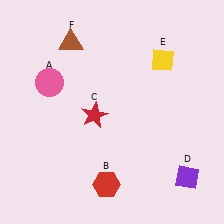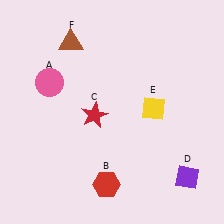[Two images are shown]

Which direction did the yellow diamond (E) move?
The yellow diamond (E) moved down.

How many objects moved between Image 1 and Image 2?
1 object moved between the two images.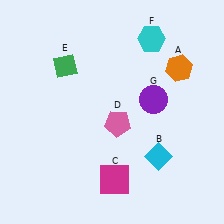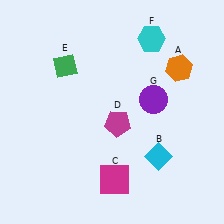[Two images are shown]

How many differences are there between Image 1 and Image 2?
There is 1 difference between the two images.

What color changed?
The pentagon (D) changed from pink in Image 1 to magenta in Image 2.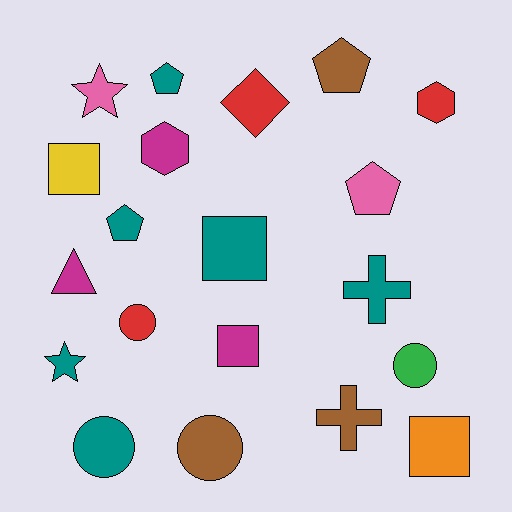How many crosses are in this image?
There are 2 crosses.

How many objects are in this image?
There are 20 objects.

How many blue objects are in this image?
There are no blue objects.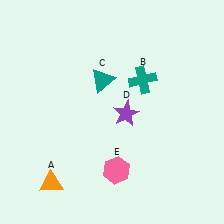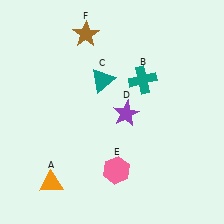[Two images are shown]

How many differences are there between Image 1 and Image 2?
There is 1 difference between the two images.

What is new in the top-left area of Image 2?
A brown star (F) was added in the top-left area of Image 2.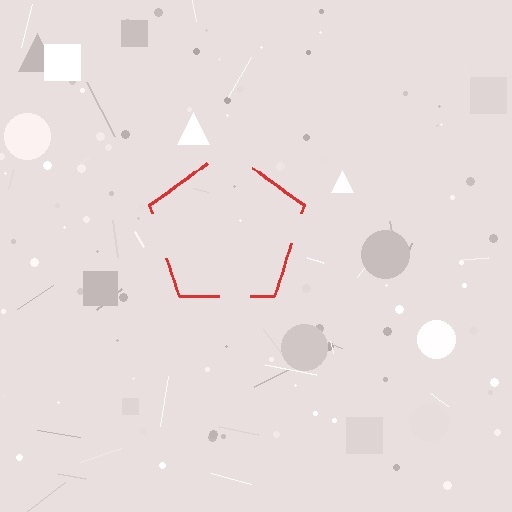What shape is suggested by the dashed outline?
The dashed outline suggests a pentagon.